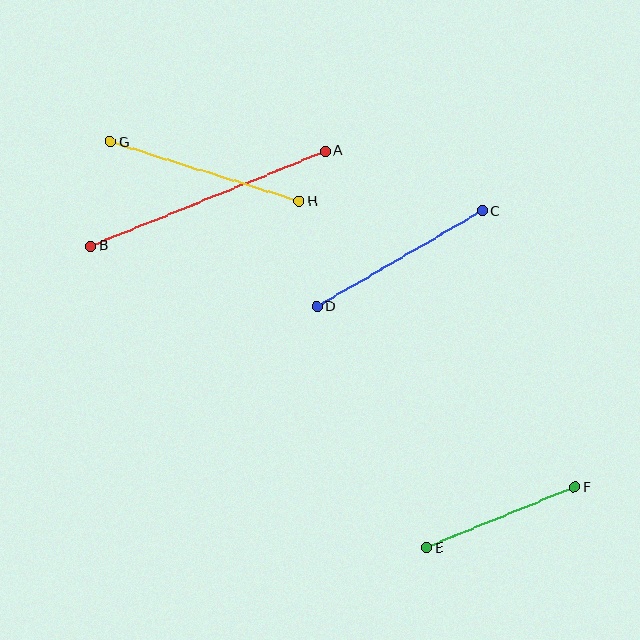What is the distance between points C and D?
The distance is approximately 190 pixels.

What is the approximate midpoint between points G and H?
The midpoint is at approximately (205, 172) pixels.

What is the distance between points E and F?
The distance is approximately 160 pixels.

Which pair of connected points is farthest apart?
Points A and B are farthest apart.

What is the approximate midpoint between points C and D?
The midpoint is at approximately (399, 258) pixels.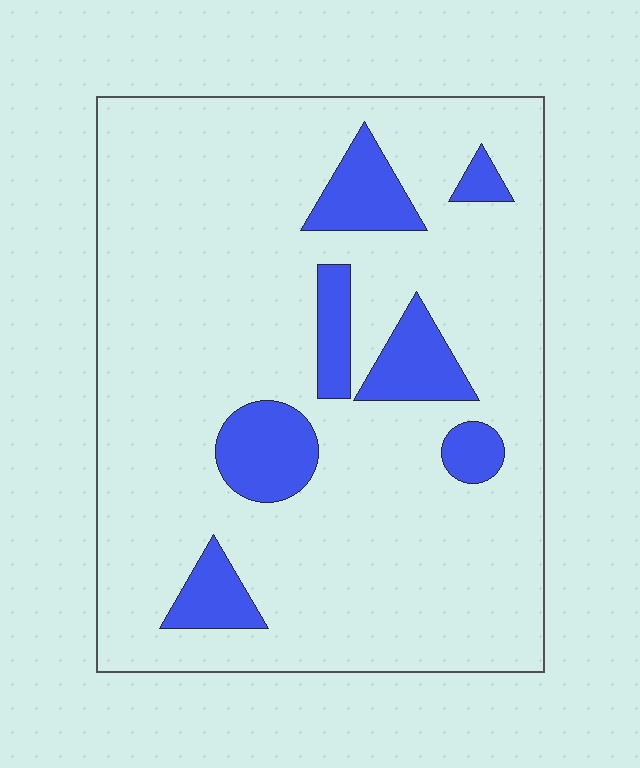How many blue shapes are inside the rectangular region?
7.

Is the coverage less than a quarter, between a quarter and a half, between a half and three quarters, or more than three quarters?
Less than a quarter.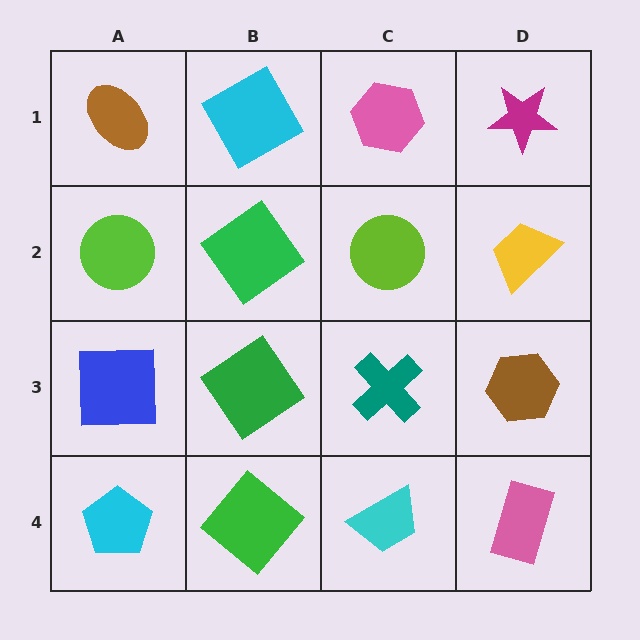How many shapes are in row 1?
4 shapes.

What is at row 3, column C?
A teal cross.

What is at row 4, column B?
A green diamond.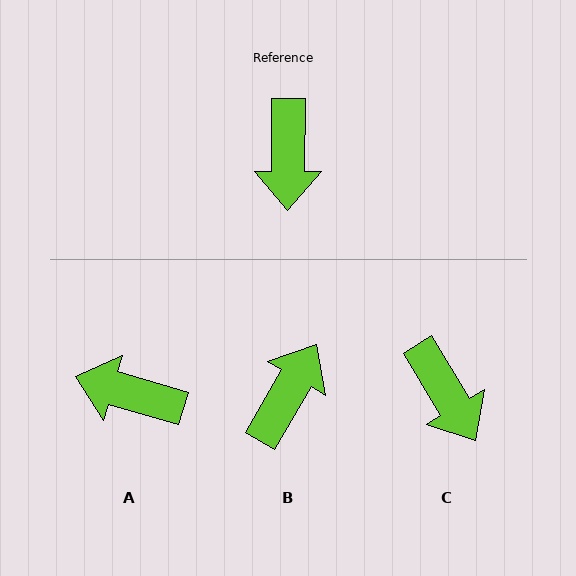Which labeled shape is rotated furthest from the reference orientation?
B, about 150 degrees away.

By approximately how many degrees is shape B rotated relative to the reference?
Approximately 150 degrees counter-clockwise.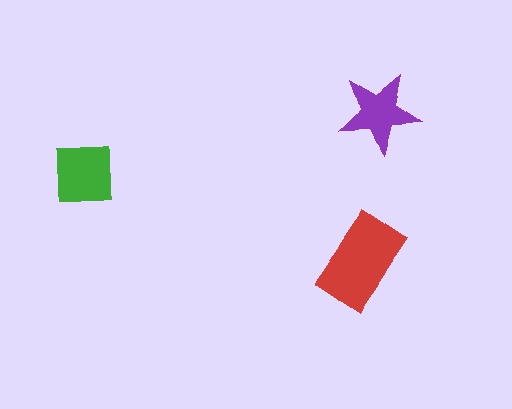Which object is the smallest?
The purple star.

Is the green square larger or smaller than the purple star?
Larger.